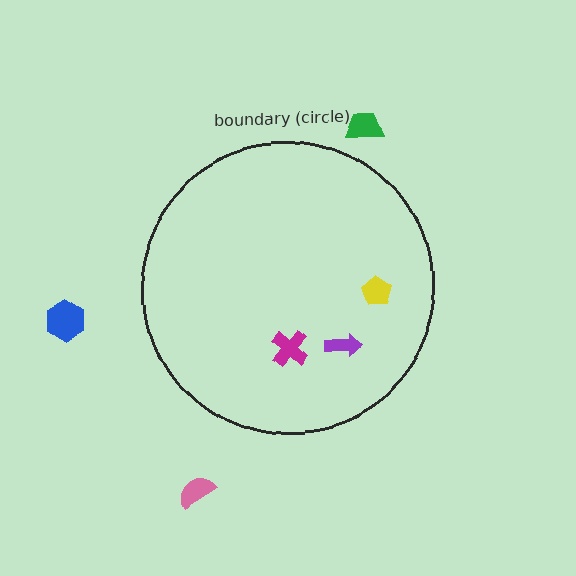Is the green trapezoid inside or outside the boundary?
Outside.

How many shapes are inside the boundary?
3 inside, 3 outside.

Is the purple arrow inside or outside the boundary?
Inside.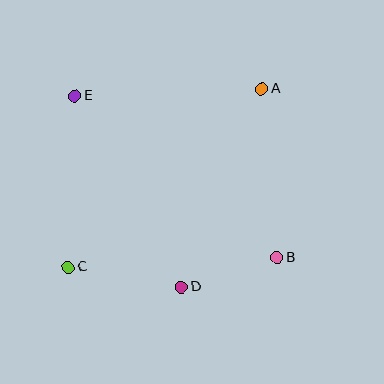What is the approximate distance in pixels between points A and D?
The distance between A and D is approximately 214 pixels.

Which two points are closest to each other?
Points B and D are closest to each other.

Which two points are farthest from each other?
Points A and C are farthest from each other.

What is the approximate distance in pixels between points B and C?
The distance between B and C is approximately 209 pixels.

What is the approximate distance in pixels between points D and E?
The distance between D and E is approximately 219 pixels.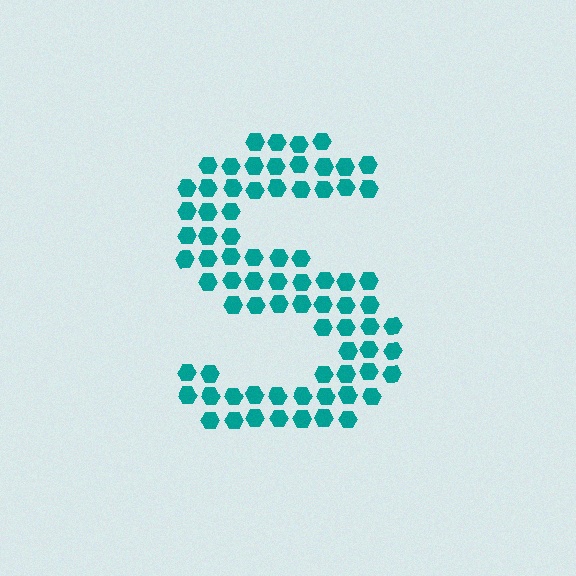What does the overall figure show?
The overall figure shows the letter S.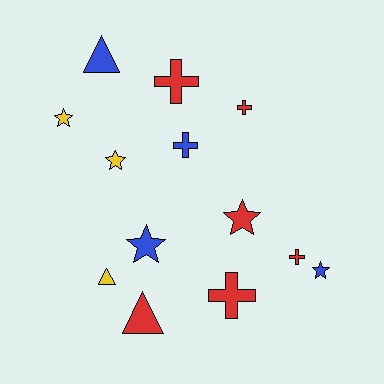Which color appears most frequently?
Red, with 6 objects.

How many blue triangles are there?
There is 1 blue triangle.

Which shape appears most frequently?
Star, with 5 objects.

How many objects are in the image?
There are 13 objects.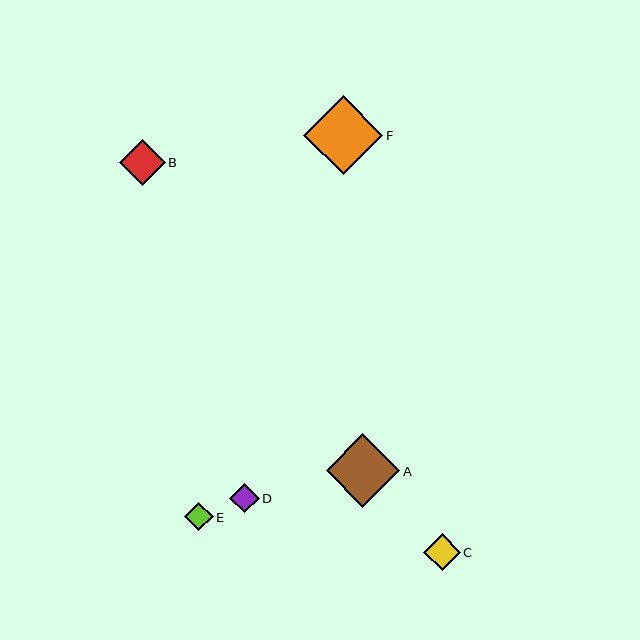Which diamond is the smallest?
Diamond E is the smallest with a size of approximately 29 pixels.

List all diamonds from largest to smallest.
From largest to smallest: F, A, B, C, D, E.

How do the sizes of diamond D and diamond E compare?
Diamond D and diamond E are approximately the same size.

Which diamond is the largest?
Diamond F is the largest with a size of approximately 79 pixels.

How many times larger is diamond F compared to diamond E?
Diamond F is approximately 2.8 times the size of diamond E.